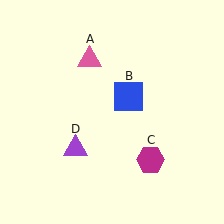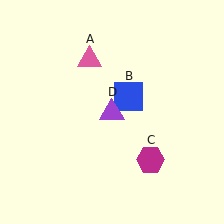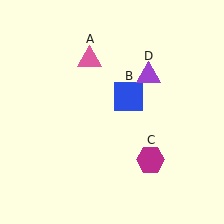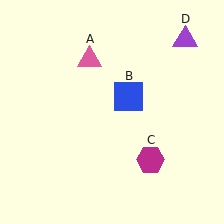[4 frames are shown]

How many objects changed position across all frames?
1 object changed position: purple triangle (object D).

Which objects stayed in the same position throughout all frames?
Pink triangle (object A) and blue square (object B) and magenta hexagon (object C) remained stationary.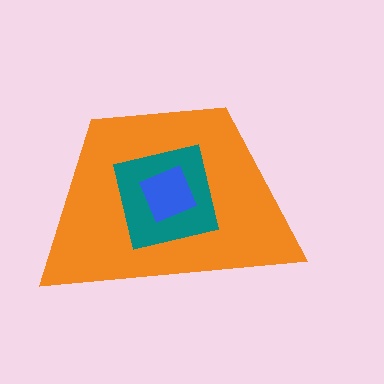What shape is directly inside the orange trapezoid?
The teal square.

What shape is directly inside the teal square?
The blue square.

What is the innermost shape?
The blue square.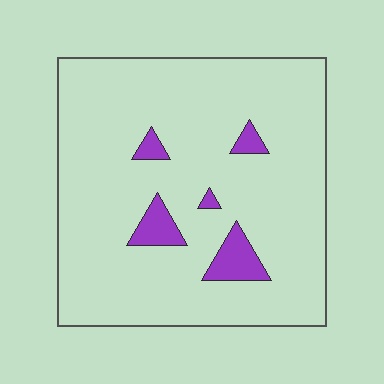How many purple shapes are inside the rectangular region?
5.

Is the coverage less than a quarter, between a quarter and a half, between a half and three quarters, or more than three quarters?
Less than a quarter.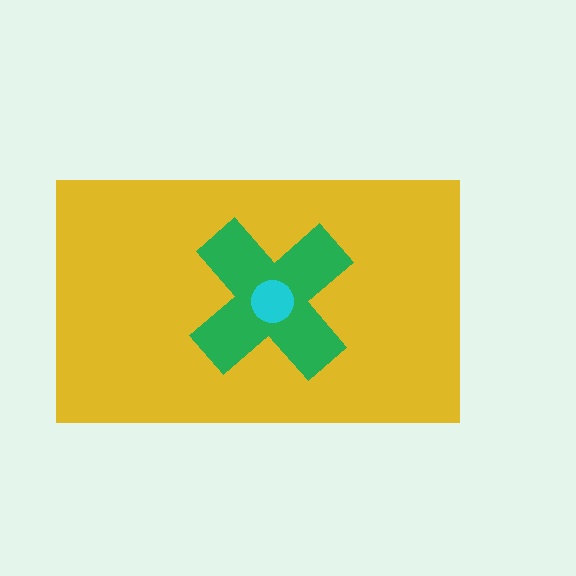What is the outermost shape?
The yellow rectangle.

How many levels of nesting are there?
3.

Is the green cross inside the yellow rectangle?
Yes.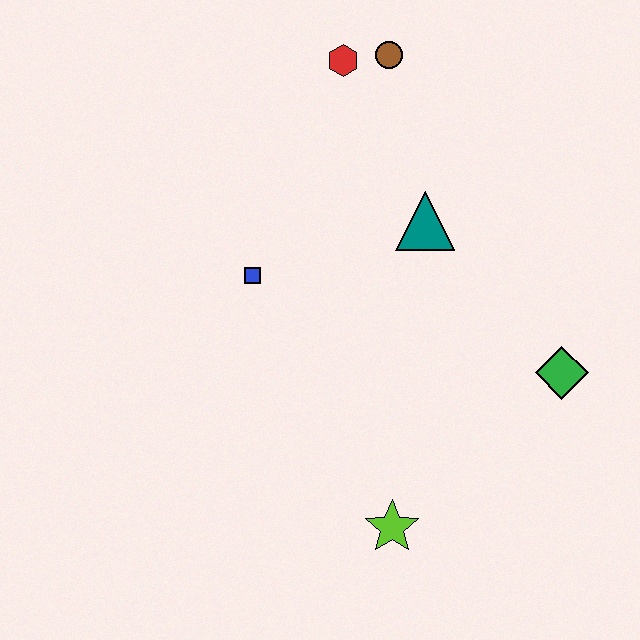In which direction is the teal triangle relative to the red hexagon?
The teal triangle is below the red hexagon.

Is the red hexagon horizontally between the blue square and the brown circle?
Yes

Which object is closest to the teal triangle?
The brown circle is closest to the teal triangle.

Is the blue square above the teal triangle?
No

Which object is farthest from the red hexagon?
The lime star is farthest from the red hexagon.